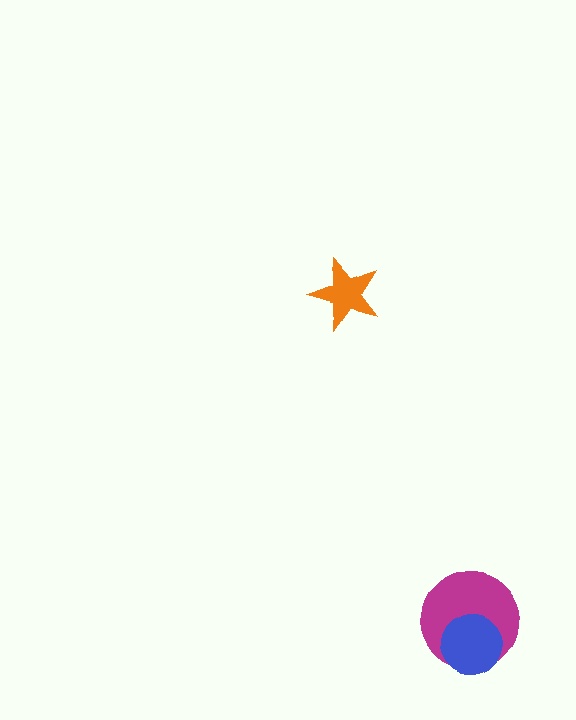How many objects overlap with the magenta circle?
1 object overlaps with the magenta circle.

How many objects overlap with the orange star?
0 objects overlap with the orange star.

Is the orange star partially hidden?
No, no other shape covers it.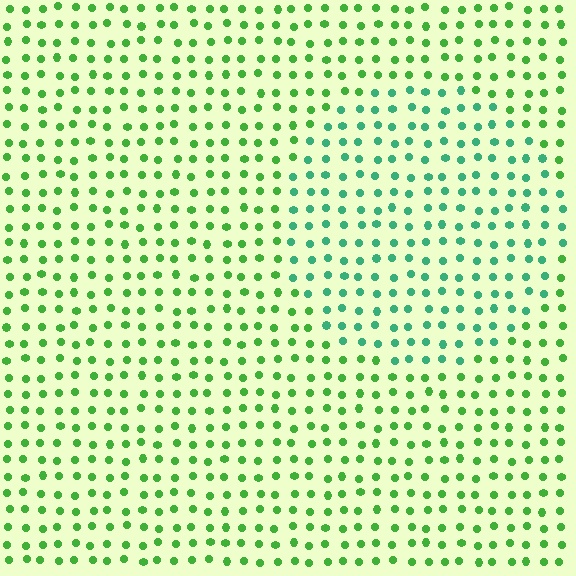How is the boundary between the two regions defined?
The boundary is defined purely by a slight shift in hue (about 37 degrees). Spacing, size, and orientation are identical on both sides.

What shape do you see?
I see a circle.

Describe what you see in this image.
The image is filled with small green elements in a uniform arrangement. A circle-shaped region is visible where the elements are tinted to a slightly different hue, forming a subtle color boundary.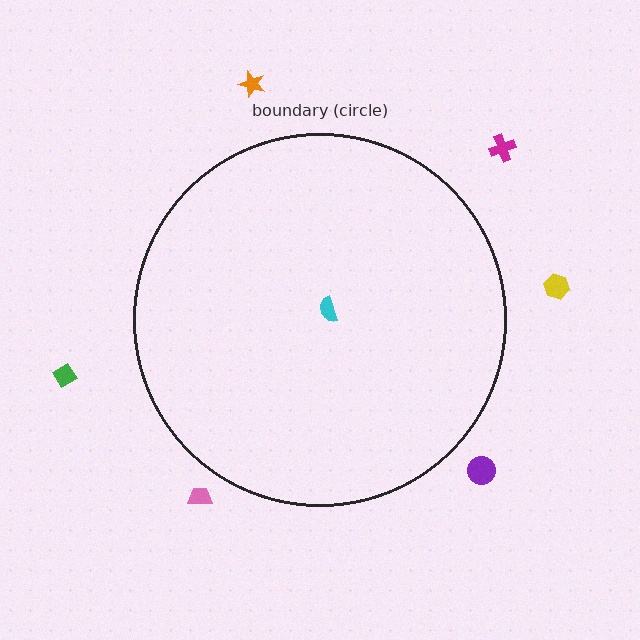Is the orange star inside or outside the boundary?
Outside.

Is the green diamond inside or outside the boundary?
Outside.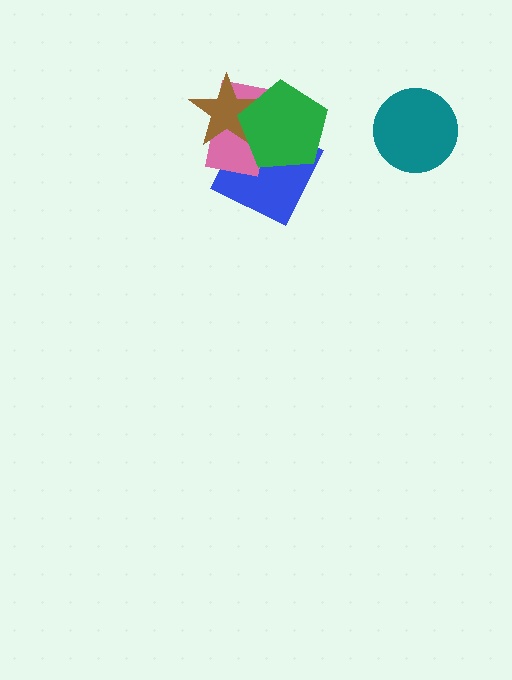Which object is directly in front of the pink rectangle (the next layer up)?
The brown star is directly in front of the pink rectangle.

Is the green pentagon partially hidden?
No, no other shape covers it.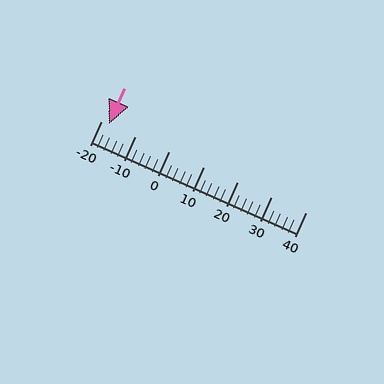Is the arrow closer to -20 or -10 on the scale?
The arrow is closer to -20.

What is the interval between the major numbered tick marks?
The major tick marks are spaced 10 units apart.